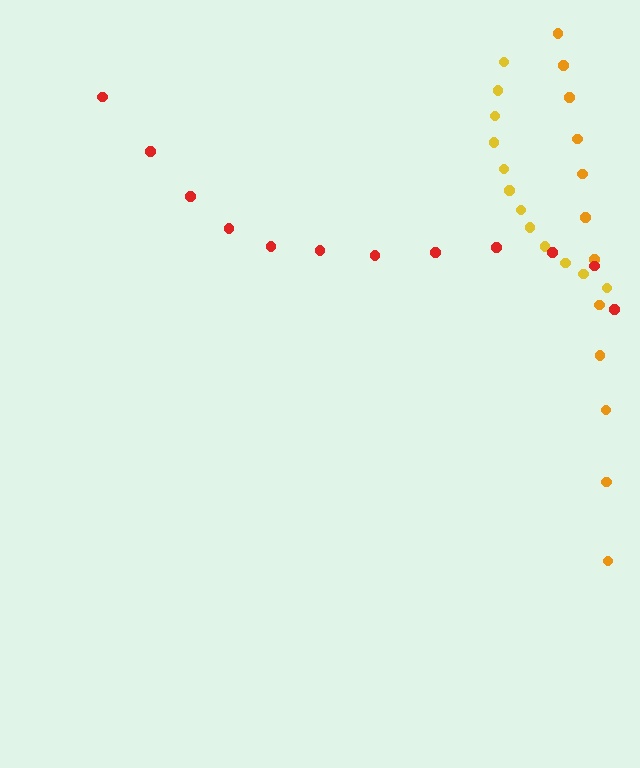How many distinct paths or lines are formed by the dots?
There are 3 distinct paths.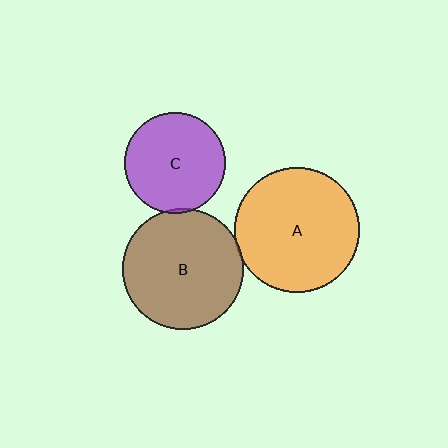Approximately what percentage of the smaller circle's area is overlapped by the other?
Approximately 5%.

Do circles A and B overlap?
Yes.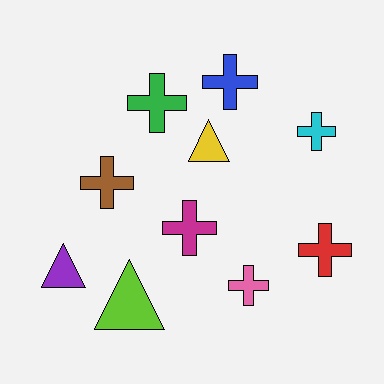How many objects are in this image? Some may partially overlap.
There are 10 objects.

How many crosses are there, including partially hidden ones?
There are 7 crosses.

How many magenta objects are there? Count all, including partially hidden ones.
There is 1 magenta object.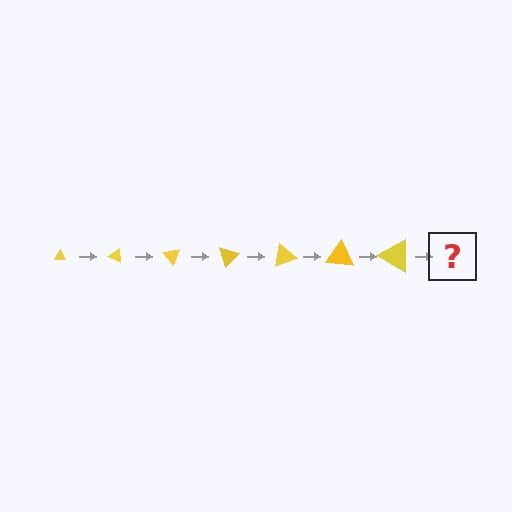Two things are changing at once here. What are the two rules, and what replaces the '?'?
The two rules are that the triangle grows larger each step and it rotates 25 degrees each step. The '?' should be a triangle, larger than the previous one and rotated 175 degrees from the start.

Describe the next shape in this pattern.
It should be a triangle, larger than the previous one and rotated 175 degrees from the start.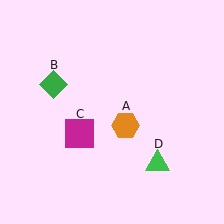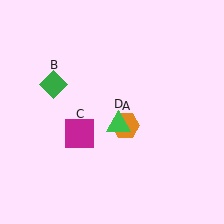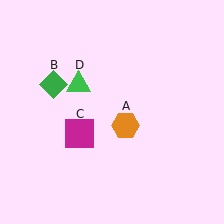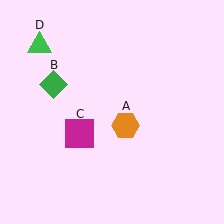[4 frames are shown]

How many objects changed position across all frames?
1 object changed position: green triangle (object D).